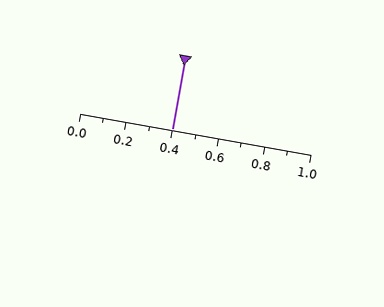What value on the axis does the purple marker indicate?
The marker indicates approximately 0.4.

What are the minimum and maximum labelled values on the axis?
The axis runs from 0.0 to 1.0.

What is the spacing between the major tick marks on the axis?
The major ticks are spaced 0.2 apart.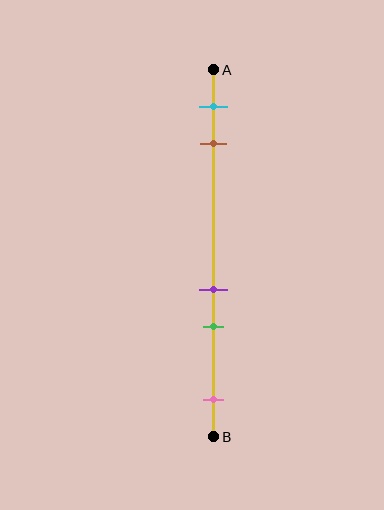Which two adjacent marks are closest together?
The purple and green marks are the closest adjacent pair.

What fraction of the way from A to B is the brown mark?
The brown mark is approximately 20% (0.2) of the way from A to B.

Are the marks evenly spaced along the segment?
No, the marks are not evenly spaced.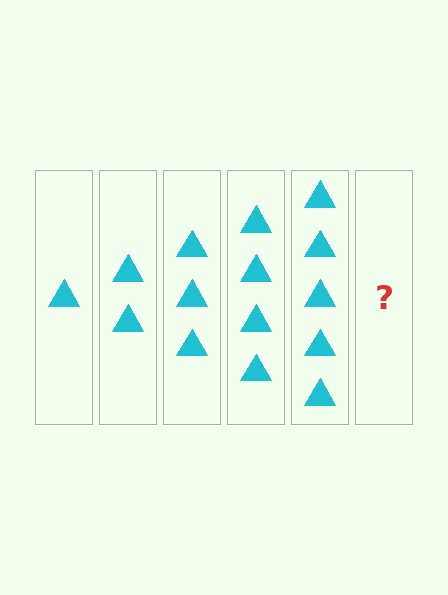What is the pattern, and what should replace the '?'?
The pattern is that each step adds one more triangle. The '?' should be 6 triangles.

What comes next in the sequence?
The next element should be 6 triangles.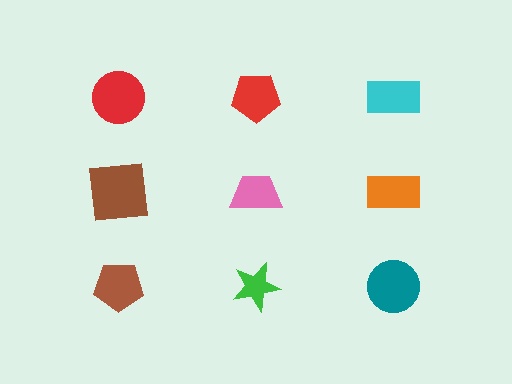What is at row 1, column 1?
A red circle.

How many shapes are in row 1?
3 shapes.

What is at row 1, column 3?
A cyan rectangle.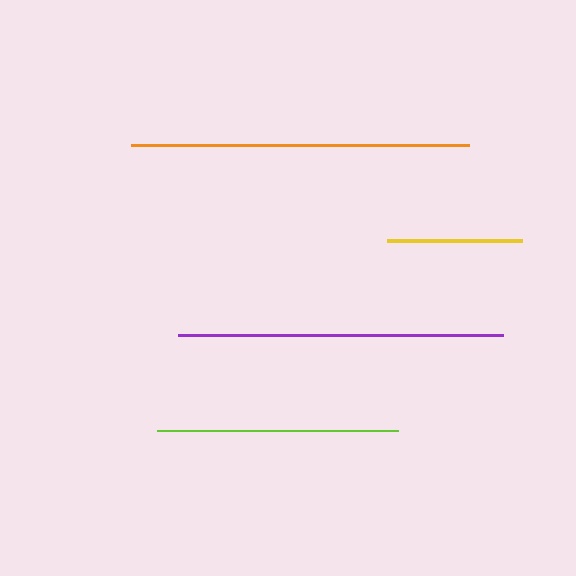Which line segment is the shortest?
The yellow line is the shortest at approximately 135 pixels.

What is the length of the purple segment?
The purple segment is approximately 325 pixels long.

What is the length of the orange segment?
The orange segment is approximately 338 pixels long.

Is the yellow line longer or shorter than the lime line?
The lime line is longer than the yellow line.